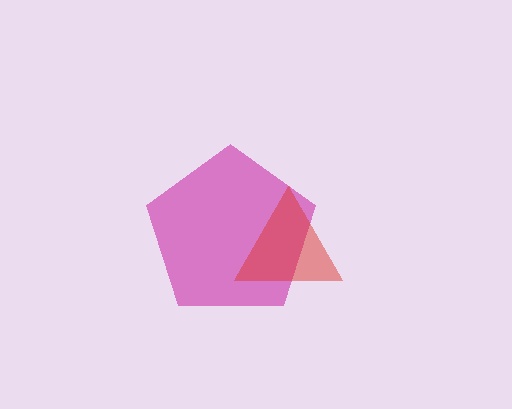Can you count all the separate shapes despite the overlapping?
Yes, there are 2 separate shapes.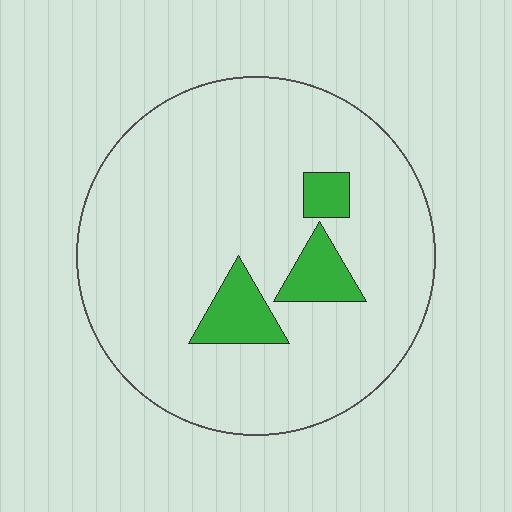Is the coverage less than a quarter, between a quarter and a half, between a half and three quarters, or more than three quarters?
Less than a quarter.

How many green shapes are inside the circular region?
3.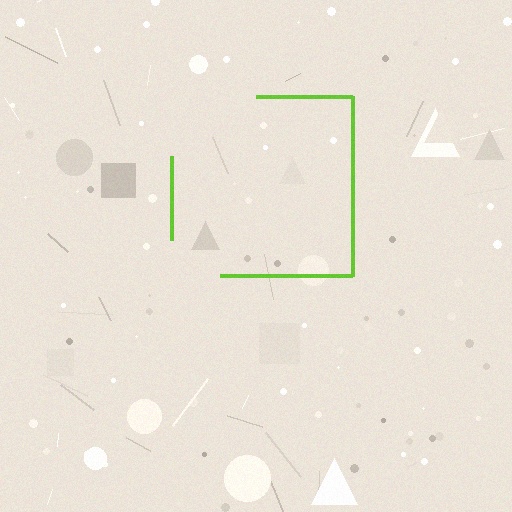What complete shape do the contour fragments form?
The contour fragments form a square.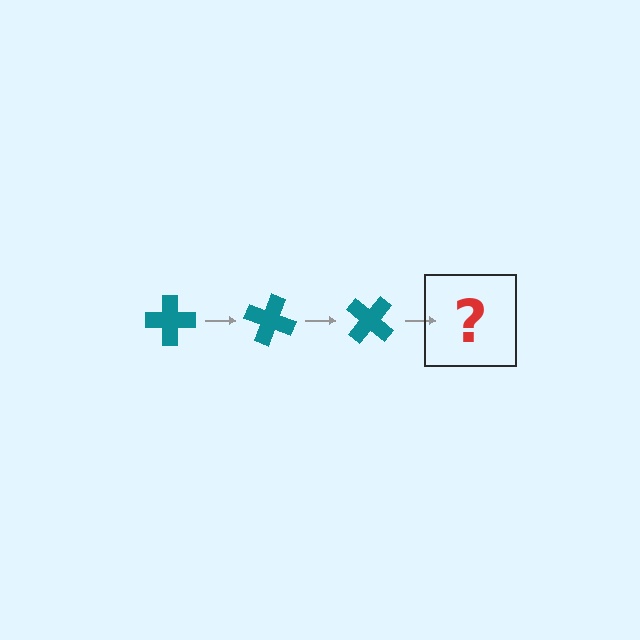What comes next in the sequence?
The next element should be a teal cross rotated 60 degrees.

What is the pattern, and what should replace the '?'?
The pattern is that the cross rotates 20 degrees each step. The '?' should be a teal cross rotated 60 degrees.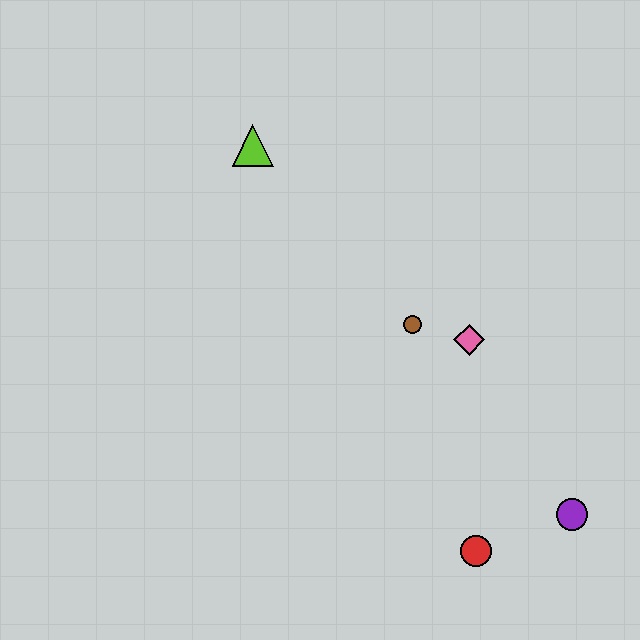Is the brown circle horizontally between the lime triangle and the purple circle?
Yes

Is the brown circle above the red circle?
Yes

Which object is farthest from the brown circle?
The purple circle is farthest from the brown circle.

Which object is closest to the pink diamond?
The brown circle is closest to the pink diamond.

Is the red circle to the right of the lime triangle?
Yes